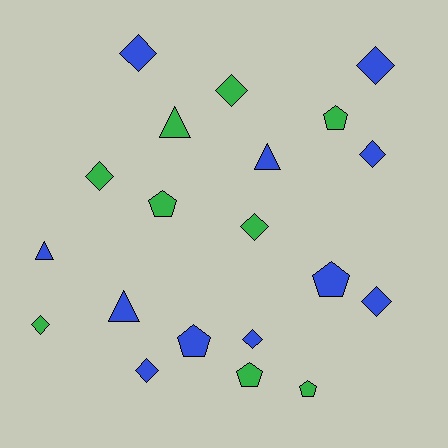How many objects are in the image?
There are 20 objects.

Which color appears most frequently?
Blue, with 11 objects.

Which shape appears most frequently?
Diamond, with 10 objects.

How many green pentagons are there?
There are 4 green pentagons.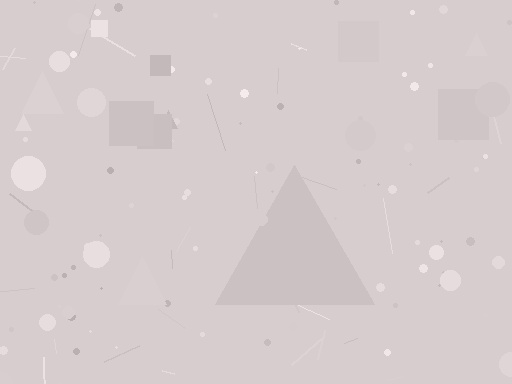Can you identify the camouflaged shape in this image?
The camouflaged shape is a triangle.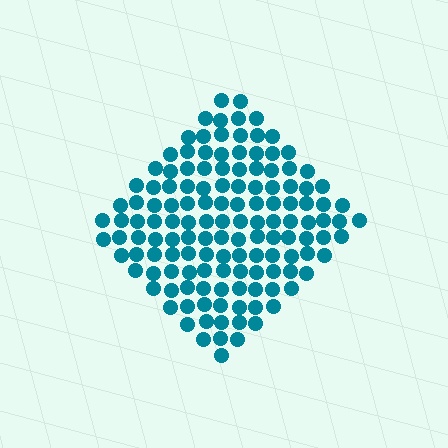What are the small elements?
The small elements are circles.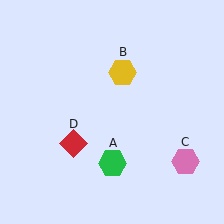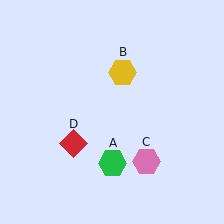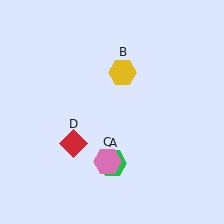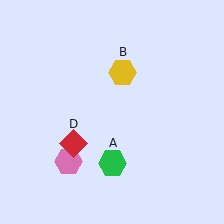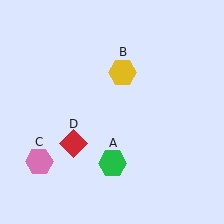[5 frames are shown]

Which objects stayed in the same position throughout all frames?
Green hexagon (object A) and yellow hexagon (object B) and red diamond (object D) remained stationary.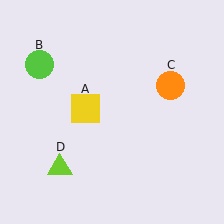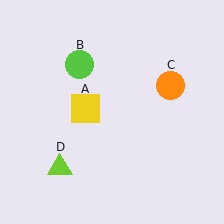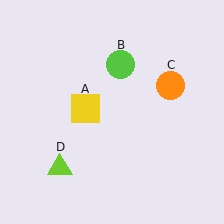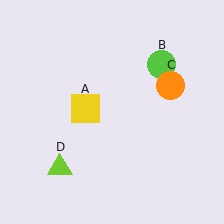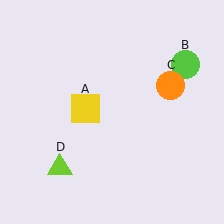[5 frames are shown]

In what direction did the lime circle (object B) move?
The lime circle (object B) moved right.